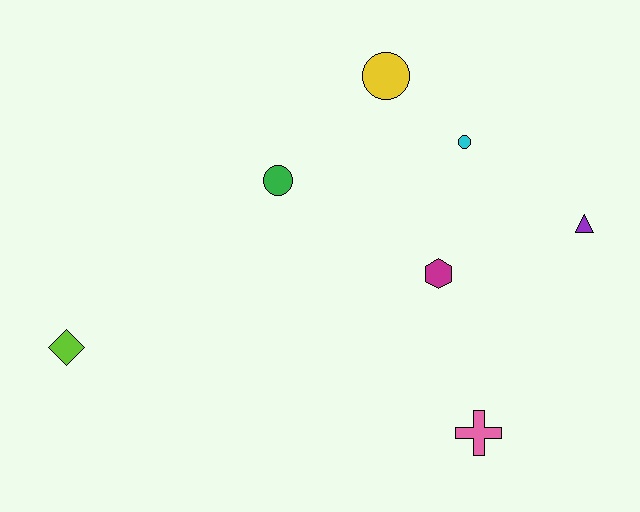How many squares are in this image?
There are no squares.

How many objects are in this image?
There are 7 objects.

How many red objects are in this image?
There are no red objects.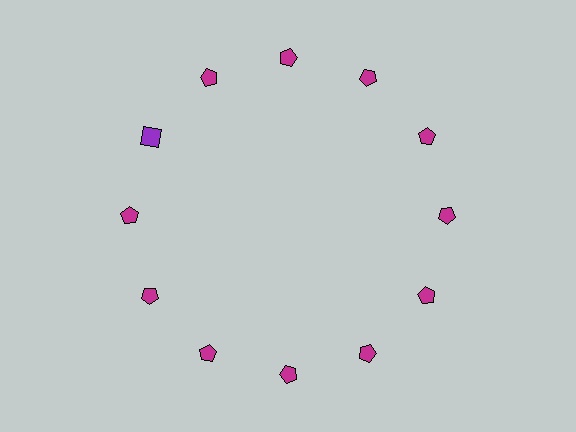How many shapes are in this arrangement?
There are 12 shapes arranged in a ring pattern.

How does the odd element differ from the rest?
It differs in both color (purple instead of magenta) and shape (square instead of pentagon).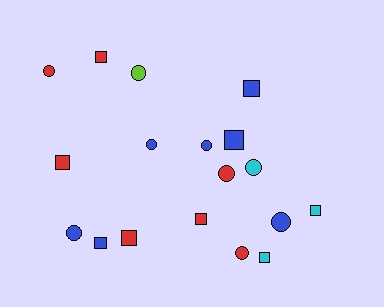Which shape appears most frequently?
Square, with 9 objects.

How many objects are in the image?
There are 18 objects.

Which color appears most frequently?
Blue, with 7 objects.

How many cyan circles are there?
There is 1 cyan circle.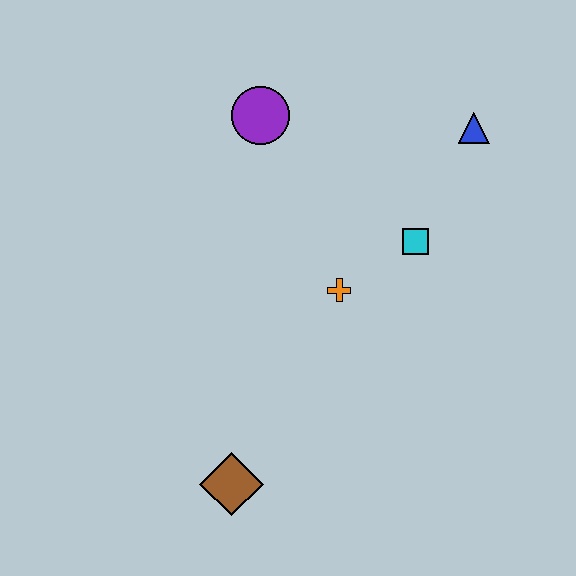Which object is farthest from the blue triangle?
The brown diamond is farthest from the blue triangle.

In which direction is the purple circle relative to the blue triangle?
The purple circle is to the left of the blue triangle.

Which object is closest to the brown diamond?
The orange cross is closest to the brown diamond.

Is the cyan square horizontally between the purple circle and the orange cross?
No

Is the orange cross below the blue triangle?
Yes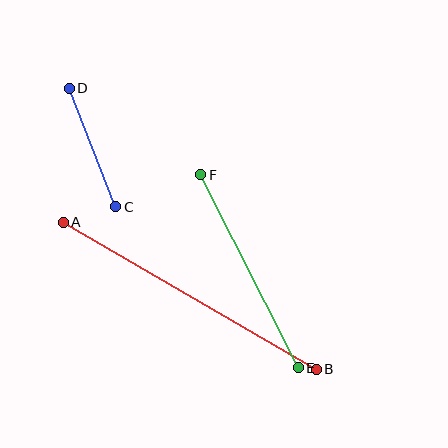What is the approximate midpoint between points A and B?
The midpoint is at approximately (190, 296) pixels.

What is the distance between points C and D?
The distance is approximately 127 pixels.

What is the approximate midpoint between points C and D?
The midpoint is at approximately (92, 148) pixels.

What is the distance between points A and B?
The distance is approximately 292 pixels.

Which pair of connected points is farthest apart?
Points A and B are farthest apart.